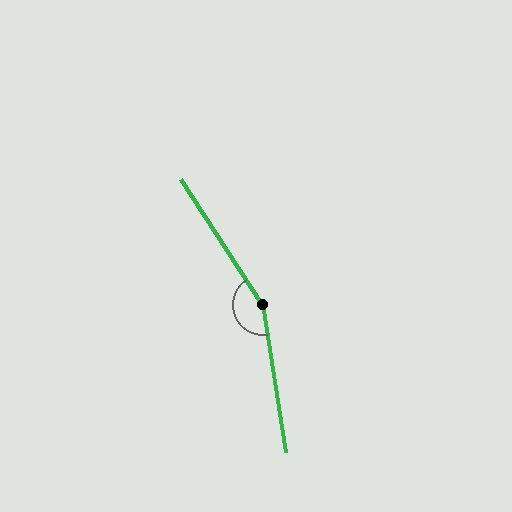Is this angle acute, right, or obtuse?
It is obtuse.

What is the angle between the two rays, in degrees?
Approximately 155 degrees.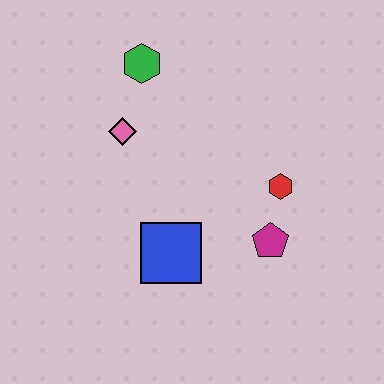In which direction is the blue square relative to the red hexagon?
The blue square is to the left of the red hexagon.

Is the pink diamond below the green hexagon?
Yes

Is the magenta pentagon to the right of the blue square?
Yes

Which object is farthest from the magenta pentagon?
The green hexagon is farthest from the magenta pentagon.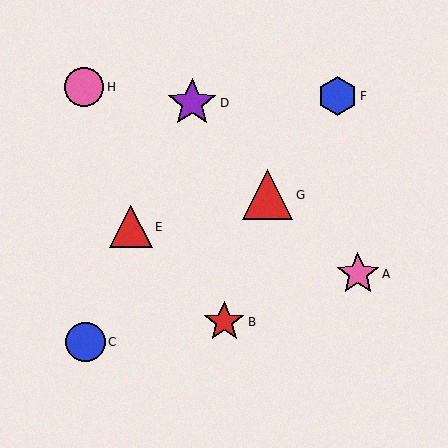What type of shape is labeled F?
Shape F is a blue hexagon.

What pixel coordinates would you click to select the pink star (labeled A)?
Click at (358, 274) to select the pink star A.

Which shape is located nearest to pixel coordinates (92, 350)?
The blue circle (labeled C) at (86, 342) is nearest to that location.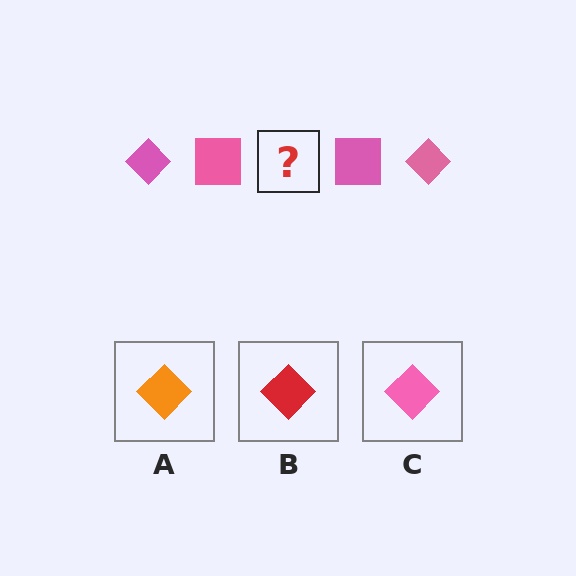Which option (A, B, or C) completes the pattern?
C.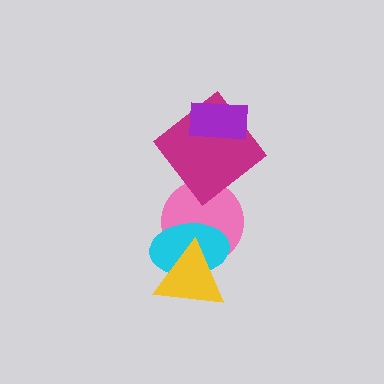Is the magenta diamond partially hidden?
Yes, it is partially covered by another shape.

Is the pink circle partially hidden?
Yes, it is partially covered by another shape.